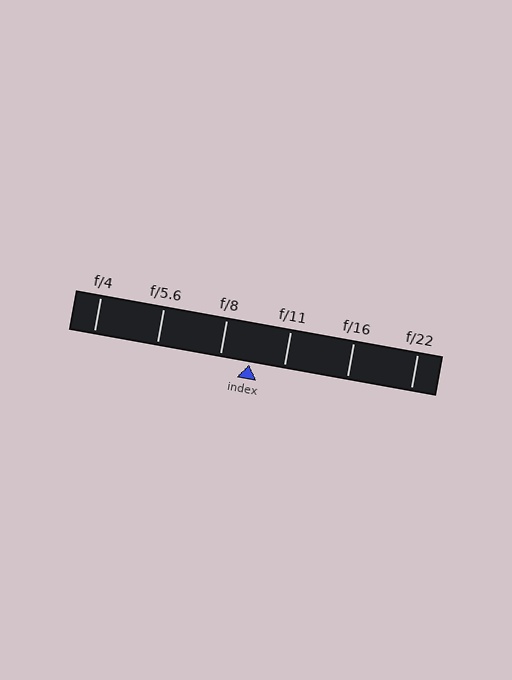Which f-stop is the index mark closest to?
The index mark is closest to f/8.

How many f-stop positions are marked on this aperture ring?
There are 6 f-stop positions marked.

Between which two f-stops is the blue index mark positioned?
The index mark is between f/8 and f/11.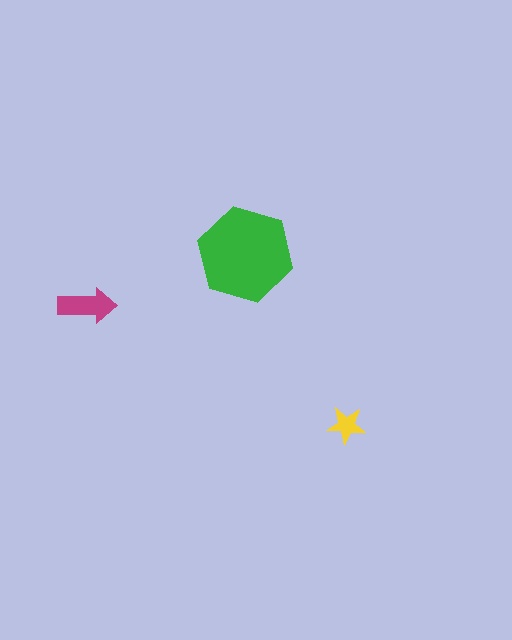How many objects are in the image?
There are 3 objects in the image.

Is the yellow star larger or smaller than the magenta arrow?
Smaller.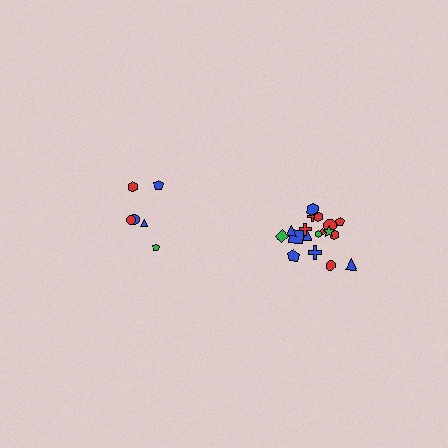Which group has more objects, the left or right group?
The right group.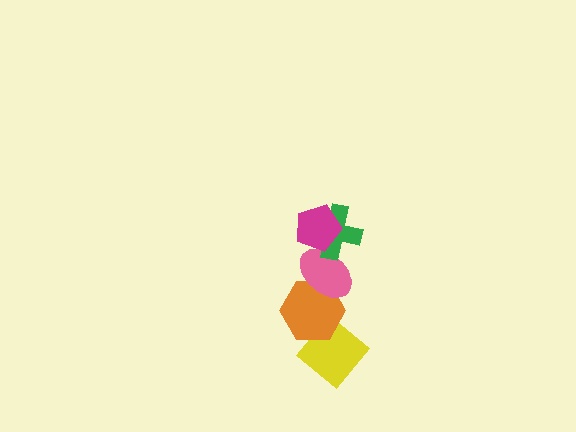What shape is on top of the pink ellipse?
The green cross is on top of the pink ellipse.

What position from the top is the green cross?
The green cross is 2nd from the top.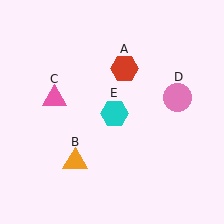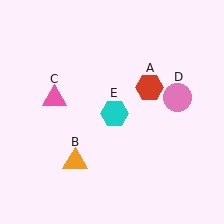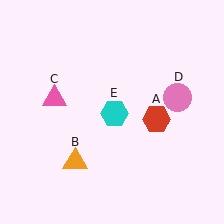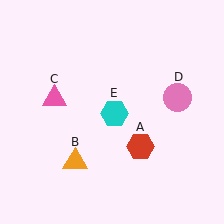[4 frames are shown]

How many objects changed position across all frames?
1 object changed position: red hexagon (object A).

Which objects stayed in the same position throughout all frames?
Orange triangle (object B) and pink triangle (object C) and pink circle (object D) and cyan hexagon (object E) remained stationary.